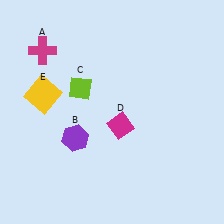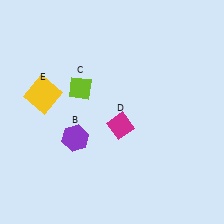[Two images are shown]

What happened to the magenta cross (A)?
The magenta cross (A) was removed in Image 2. It was in the top-left area of Image 1.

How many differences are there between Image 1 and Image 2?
There is 1 difference between the two images.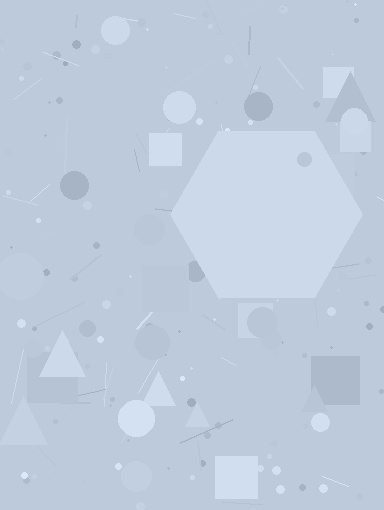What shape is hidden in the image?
A hexagon is hidden in the image.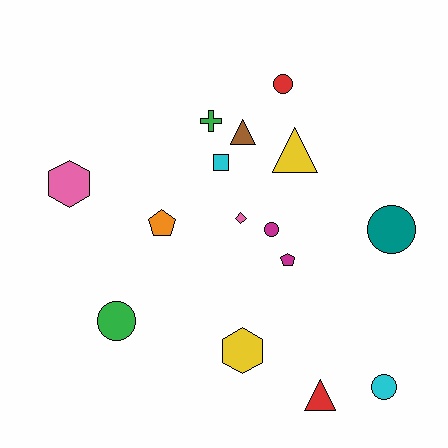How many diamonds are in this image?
There is 1 diamond.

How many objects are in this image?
There are 15 objects.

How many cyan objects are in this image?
There are 2 cyan objects.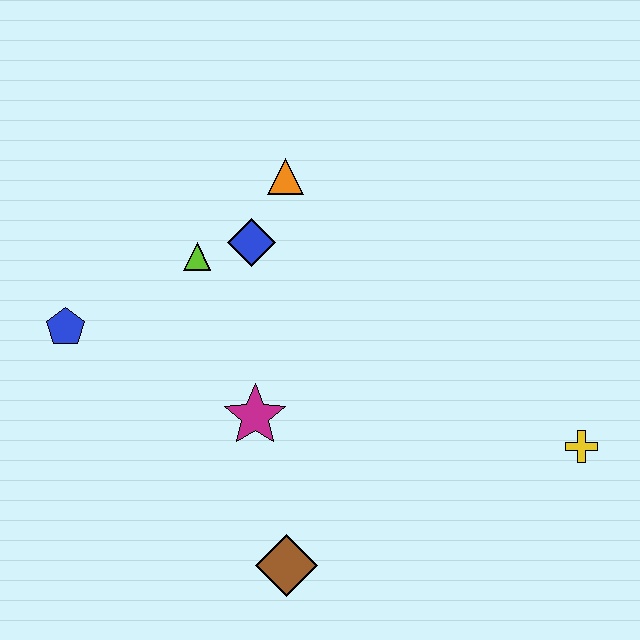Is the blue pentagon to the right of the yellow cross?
No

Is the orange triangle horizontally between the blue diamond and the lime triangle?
No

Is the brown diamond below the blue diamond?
Yes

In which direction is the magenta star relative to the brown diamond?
The magenta star is above the brown diamond.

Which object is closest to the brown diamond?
The magenta star is closest to the brown diamond.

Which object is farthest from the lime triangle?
The yellow cross is farthest from the lime triangle.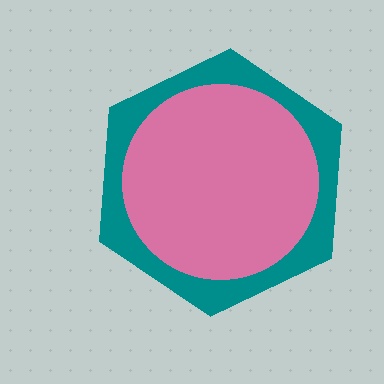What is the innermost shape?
The pink circle.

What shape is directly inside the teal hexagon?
The pink circle.